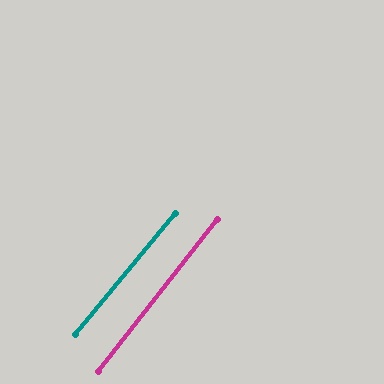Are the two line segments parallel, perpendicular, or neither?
Parallel — their directions differ by only 1.9°.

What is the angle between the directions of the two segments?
Approximately 2 degrees.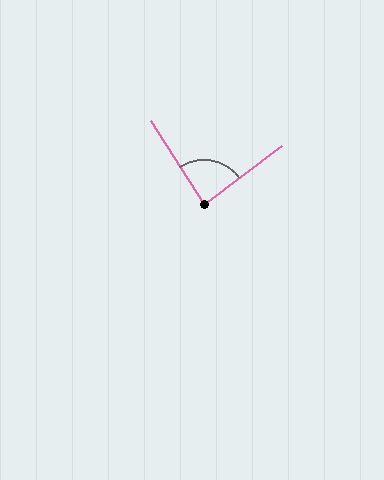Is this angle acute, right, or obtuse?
It is approximately a right angle.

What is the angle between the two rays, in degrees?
Approximately 86 degrees.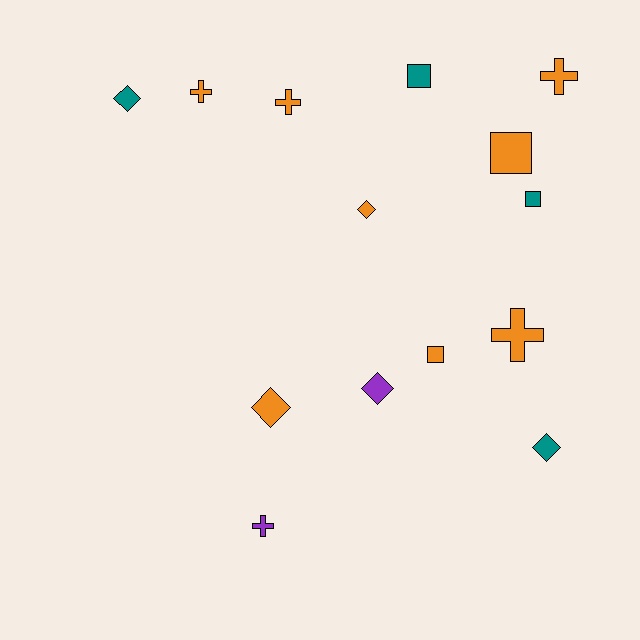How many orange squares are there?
There are 2 orange squares.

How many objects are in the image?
There are 14 objects.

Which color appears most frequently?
Orange, with 8 objects.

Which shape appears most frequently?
Cross, with 5 objects.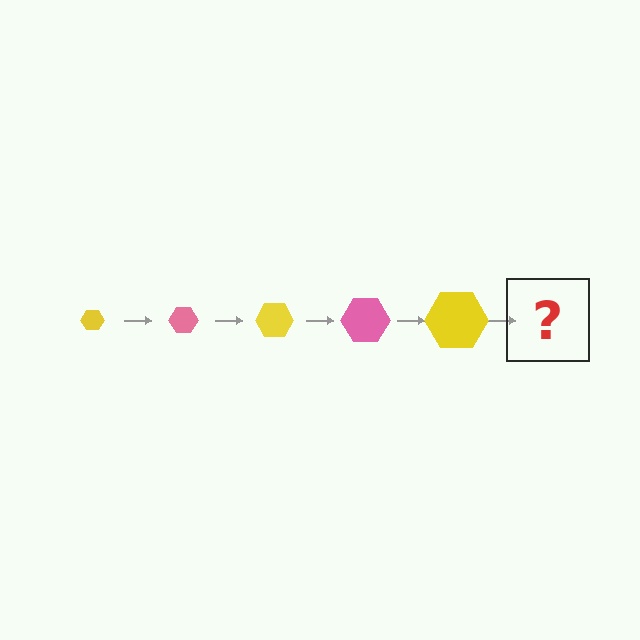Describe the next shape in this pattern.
It should be a pink hexagon, larger than the previous one.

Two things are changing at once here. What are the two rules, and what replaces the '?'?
The two rules are that the hexagon grows larger each step and the color cycles through yellow and pink. The '?' should be a pink hexagon, larger than the previous one.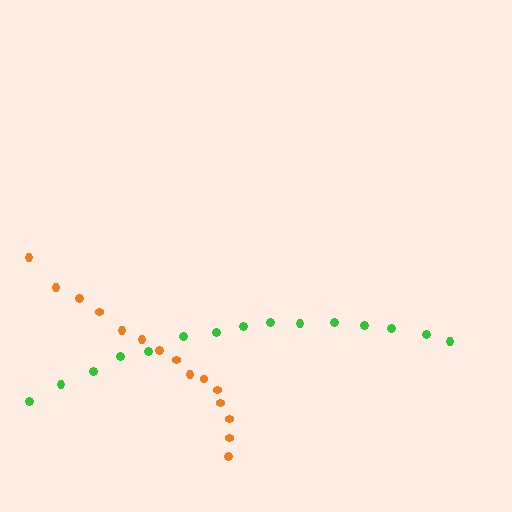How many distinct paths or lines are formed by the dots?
There are 2 distinct paths.